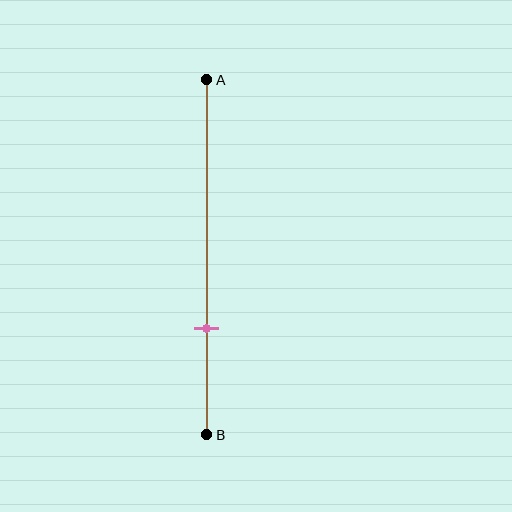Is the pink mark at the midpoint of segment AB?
No, the mark is at about 70% from A, not at the 50% midpoint.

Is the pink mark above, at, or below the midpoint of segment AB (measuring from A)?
The pink mark is below the midpoint of segment AB.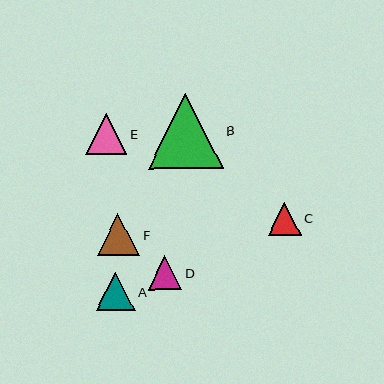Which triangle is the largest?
Triangle B is the largest with a size of approximately 75 pixels.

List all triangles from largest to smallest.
From largest to smallest: B, F, E, A, D, C.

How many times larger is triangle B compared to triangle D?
Triangle B is approximately 2.2 times the size of triangle D.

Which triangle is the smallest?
Triangle C is the smallest with a size of approximately 33 pixels.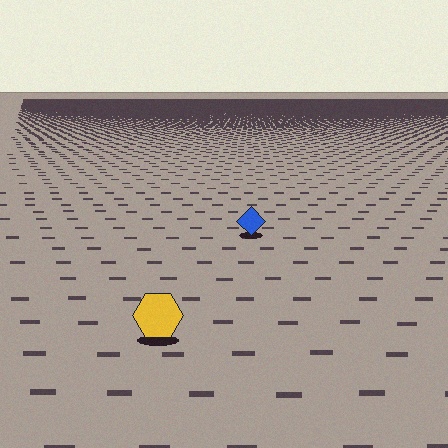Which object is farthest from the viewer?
The blue diamond is farthest from the viewer. It appears smaller and the ground texture around it is denser.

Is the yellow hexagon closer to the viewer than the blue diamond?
Yes. The yellow hexagon is closer — you can tell from the texture gradient: the ground texture is coarser near it.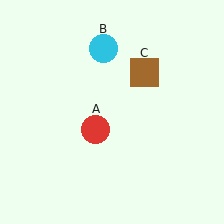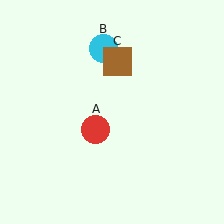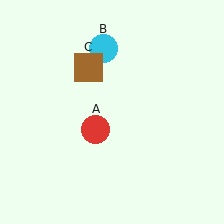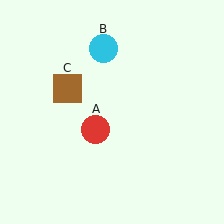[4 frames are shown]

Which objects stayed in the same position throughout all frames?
Red circle (object A) and cyan circle (object B) remained stationary.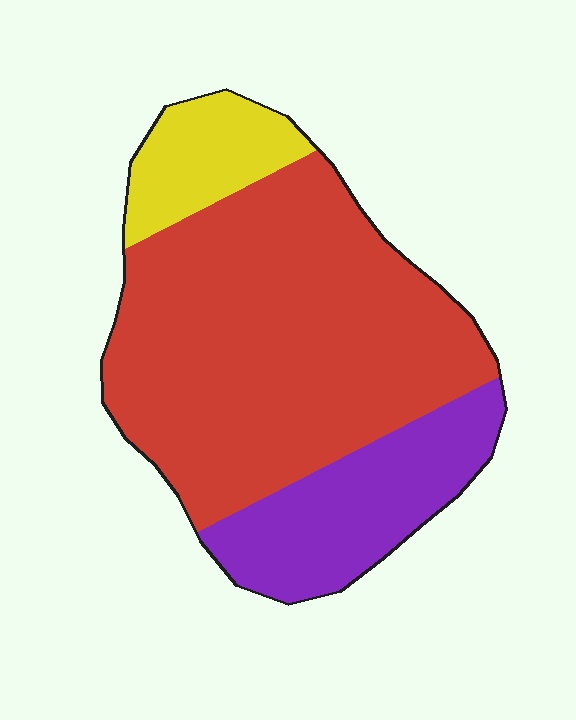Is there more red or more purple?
Red.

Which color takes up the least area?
Yellow, at roughly 10%.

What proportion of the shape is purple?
Purple takes up less than a quarter of the shape.